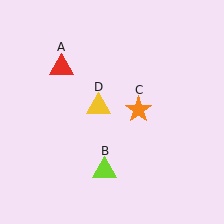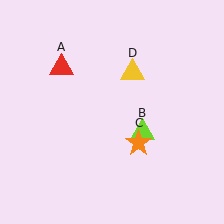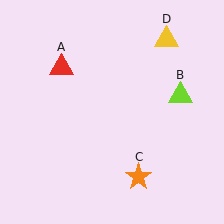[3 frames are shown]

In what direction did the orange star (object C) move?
The orange star (object C) moved down.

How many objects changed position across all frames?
3 objects changed position: lime triangle (object B), orange star (object C), yellow triangle (object D).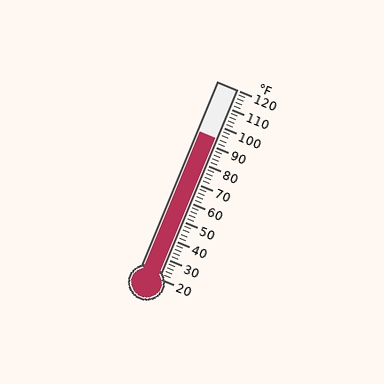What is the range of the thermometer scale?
The thermometer scale ranges from 20°F to 120°F.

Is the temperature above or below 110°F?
The temperature is below 110°F.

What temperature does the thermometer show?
The thermometer shows approximately 94°F.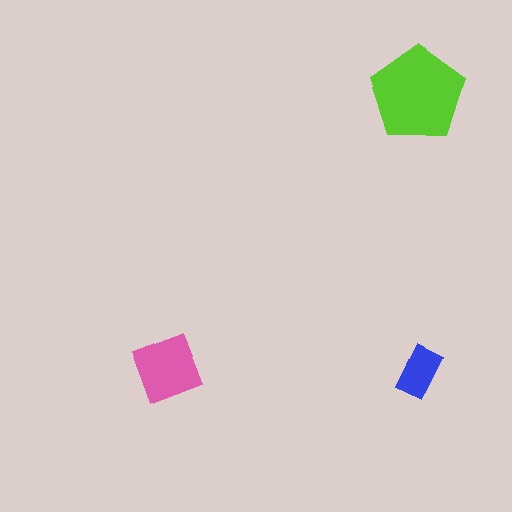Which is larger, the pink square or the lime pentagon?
The lime pentagon.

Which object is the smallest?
The blue rectangle.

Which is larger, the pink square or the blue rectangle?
The pink square.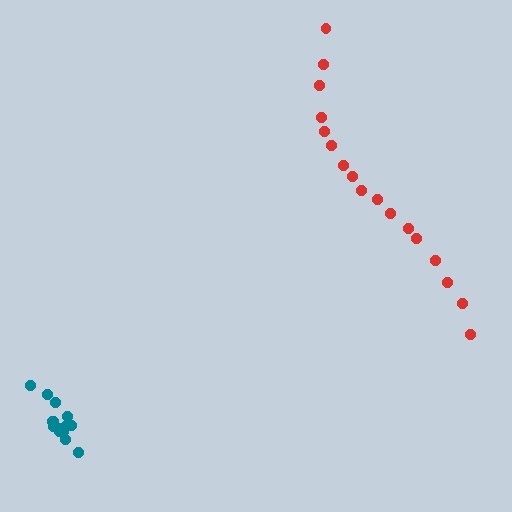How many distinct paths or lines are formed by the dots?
There are 2 distinct paths.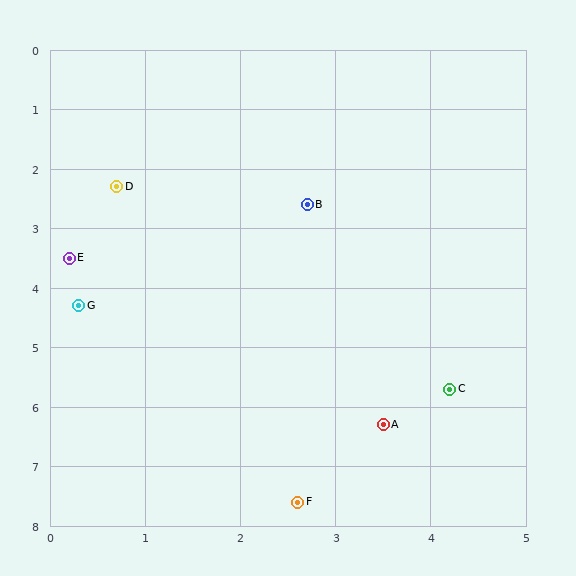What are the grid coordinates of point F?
Point F is at approximately (2.6, 7.6).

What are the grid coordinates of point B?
Point B is at approximately (2.7, 2.6).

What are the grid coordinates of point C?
Point C is at approximately (4.2, 5.7).